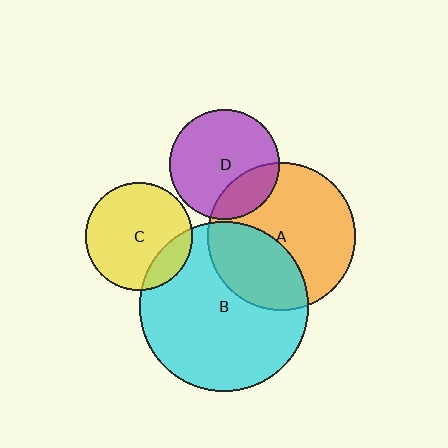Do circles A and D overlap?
Yes.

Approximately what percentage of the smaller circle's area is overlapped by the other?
Approximately 25%.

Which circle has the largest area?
Circle B (cyan).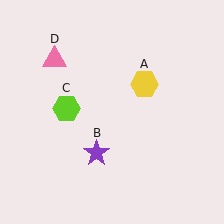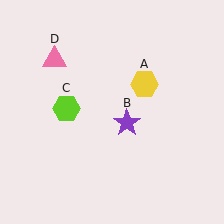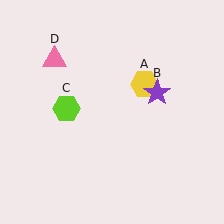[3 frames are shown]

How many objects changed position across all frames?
1 object changed position: purple star (object B).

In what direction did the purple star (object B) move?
The purple star (object B) moved up and to the right.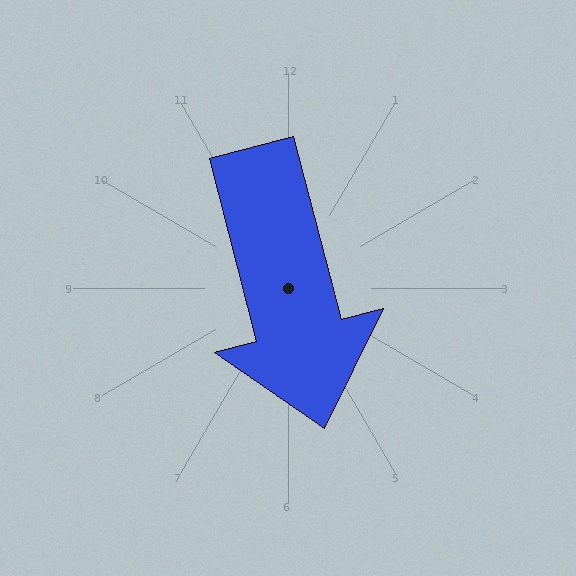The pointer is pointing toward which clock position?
Roughly 6 o'clock.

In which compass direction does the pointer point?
South.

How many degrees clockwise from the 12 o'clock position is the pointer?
Approximately 165 degrees.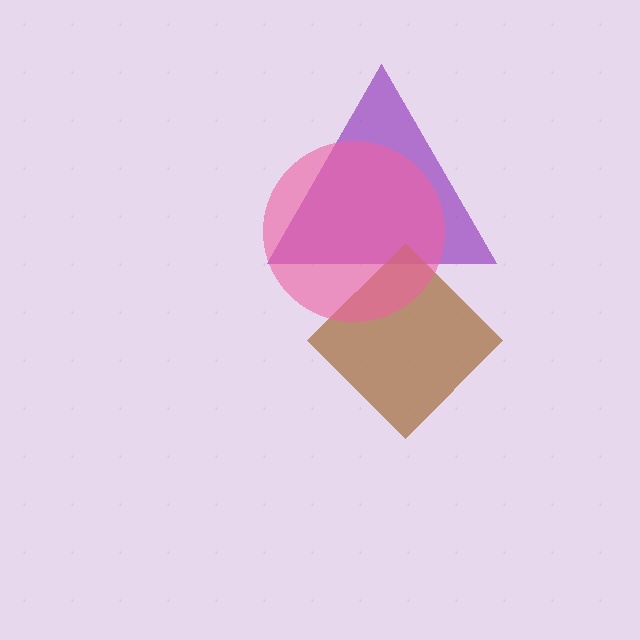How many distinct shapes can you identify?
There are 3 distinct shapes: a purple triangle, a brown diamond, a pink circle.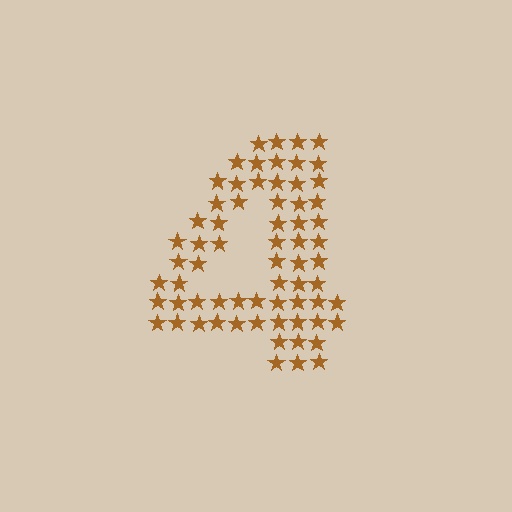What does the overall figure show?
The overall figure shows the digit 4.